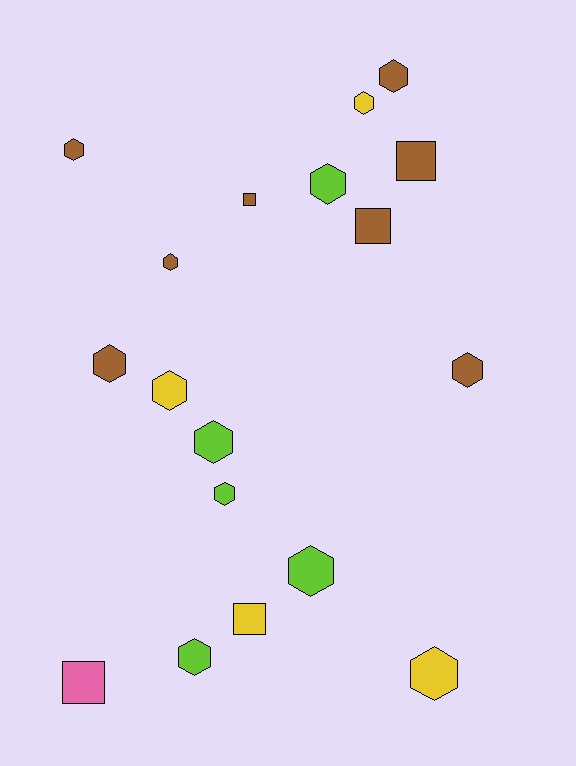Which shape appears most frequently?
Hexagon, with 13 objects.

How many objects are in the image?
There are 18 objects.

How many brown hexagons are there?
There are 5 brown hexagons.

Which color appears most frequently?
Brown, with 8 objects.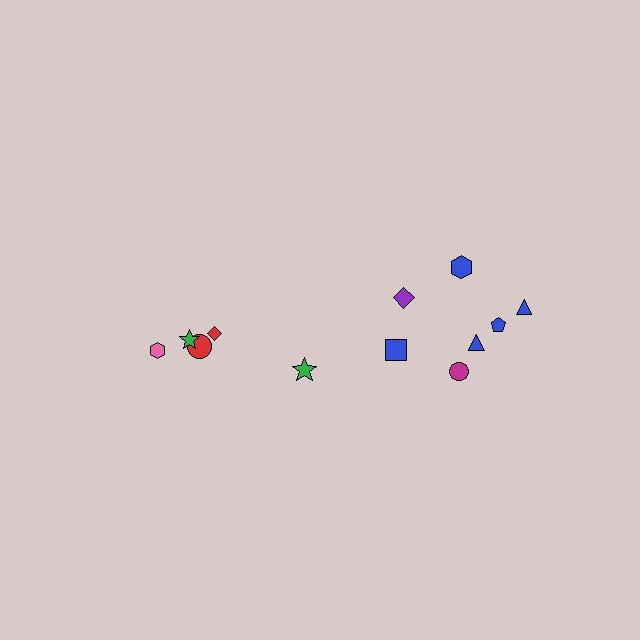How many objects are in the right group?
There are 7 objects.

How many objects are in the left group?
There are 5 objects.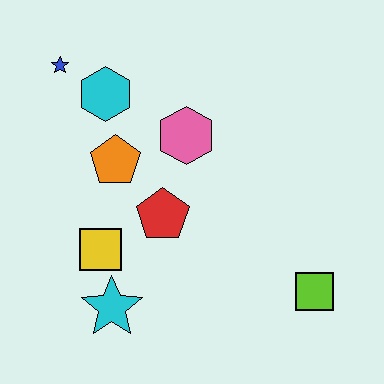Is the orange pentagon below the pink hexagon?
Yes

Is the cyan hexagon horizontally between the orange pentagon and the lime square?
No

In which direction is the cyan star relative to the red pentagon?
The cyan star is below the red pentagon.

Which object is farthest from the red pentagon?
The blue star is farthest from the red pentagon.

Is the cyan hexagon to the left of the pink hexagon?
Yes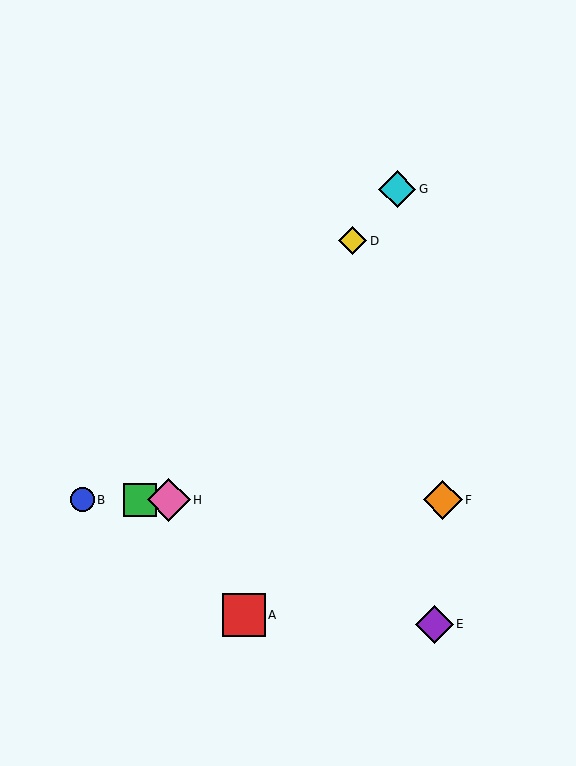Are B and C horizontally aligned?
Yes, both are at y≈500.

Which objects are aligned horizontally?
Objects B, C, F, H are aligned horizontally.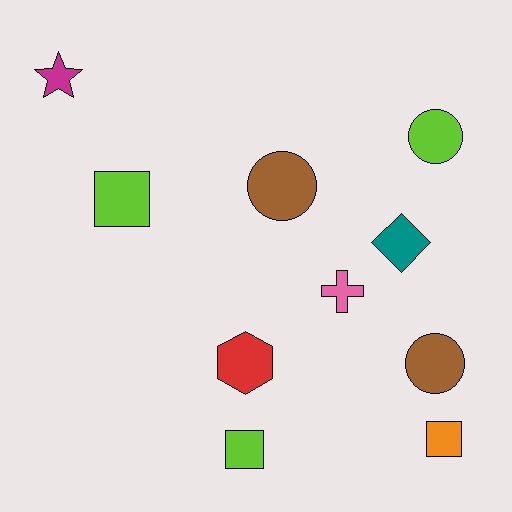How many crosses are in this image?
There is 1 cross.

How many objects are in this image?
There are 10 objects.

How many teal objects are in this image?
There is 1 teal object.